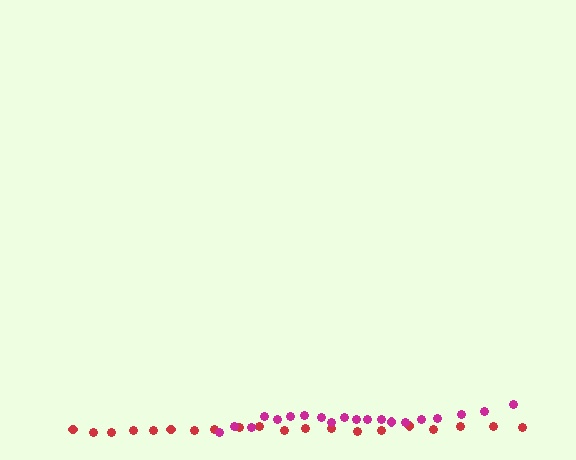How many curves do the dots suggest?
There are 2 distinct paths.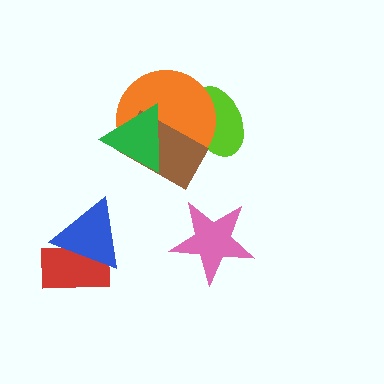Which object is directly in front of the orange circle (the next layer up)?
The brown rectangle is directly in front of the orange circle.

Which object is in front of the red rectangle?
The blue triangle is in front of the red rectangle.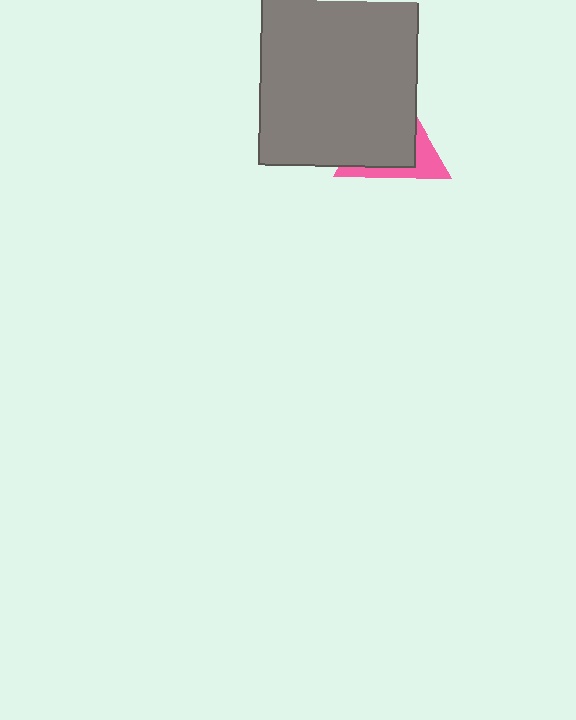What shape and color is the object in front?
The object in front is a gray rectangle.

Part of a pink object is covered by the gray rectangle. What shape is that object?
It is a triangle.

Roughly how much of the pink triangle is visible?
A small part of it is visible (roughly 32%).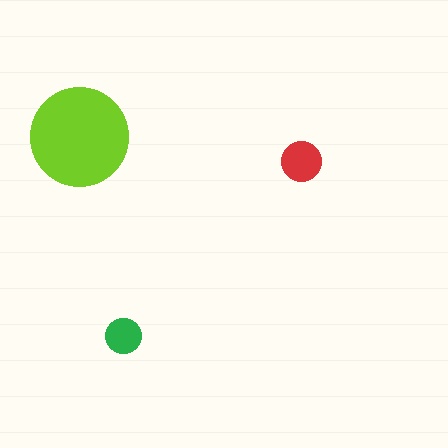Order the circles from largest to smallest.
the lime one, the red one, the green one.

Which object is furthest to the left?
The lime circle is leftmost.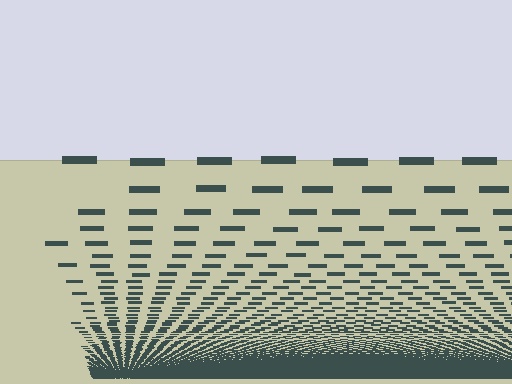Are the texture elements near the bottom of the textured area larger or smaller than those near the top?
Smaller. The gradient is inverted — elements near the bottom are smaller and denser.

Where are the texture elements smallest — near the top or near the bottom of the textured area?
Near the bottom.